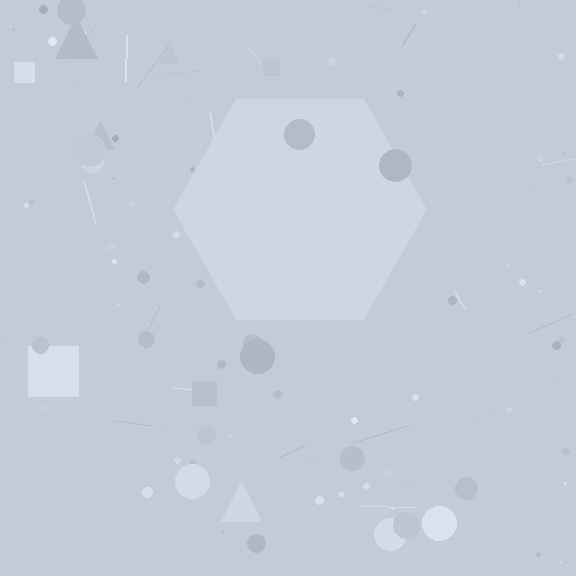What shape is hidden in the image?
A hexagon is hidden in the image.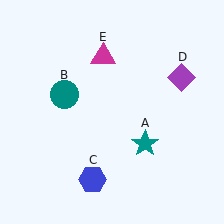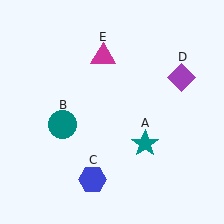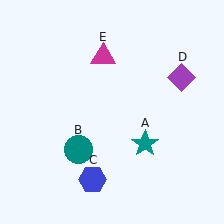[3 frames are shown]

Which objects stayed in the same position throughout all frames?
Teal star (object A) and blue hexagon (object C) and purple diamond (object D) and magenta triangle (object E) remained stationary.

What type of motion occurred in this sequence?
The teal circle (object B) rotated counterclockwise around the center of the scene.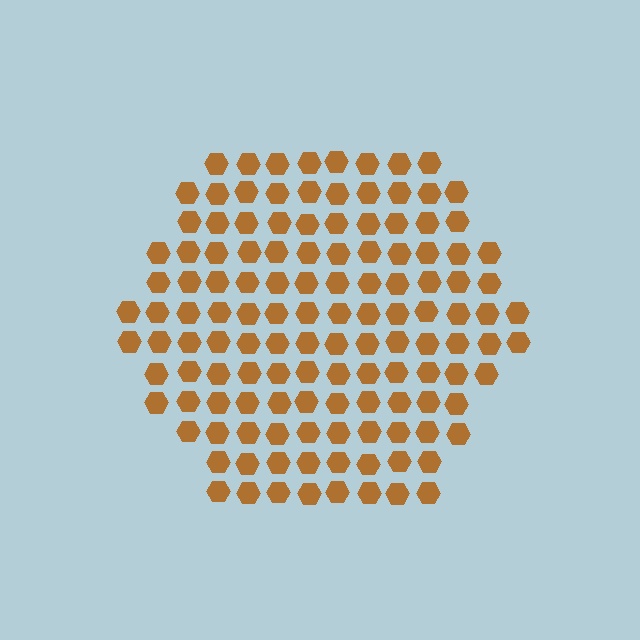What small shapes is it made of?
It is made of small hexagons.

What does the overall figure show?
The overall figure shows a hexagon.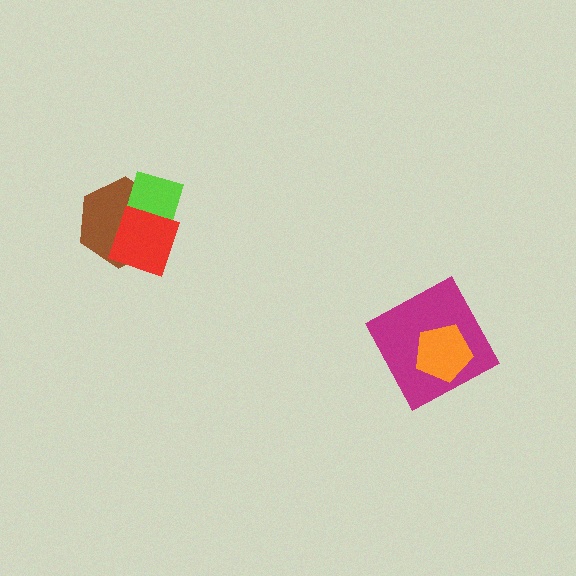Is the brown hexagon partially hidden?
Yes, it is partially covered by another shape.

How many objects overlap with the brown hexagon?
2 objects overlap with the brown hexagon.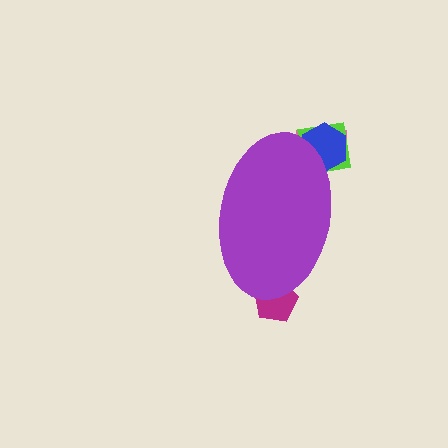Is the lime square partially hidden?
Yes, the lime square is partially hidden behind the purple ellipse.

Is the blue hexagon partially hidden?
Yes, the blue hexagon is partially hidden behind the purple ellipse.